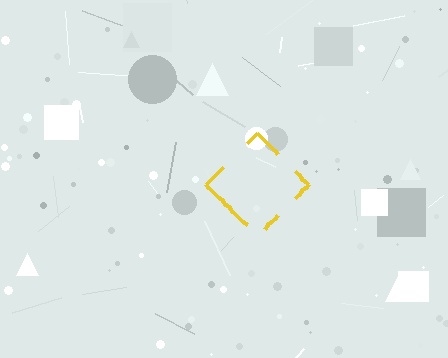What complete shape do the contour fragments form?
The contour fragments form a diamond.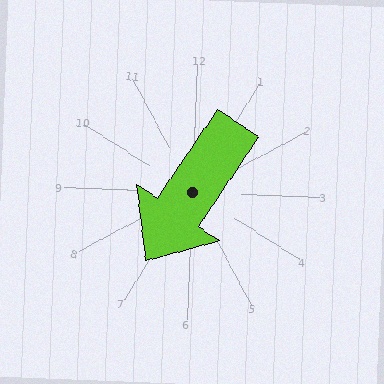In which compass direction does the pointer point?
Southwest.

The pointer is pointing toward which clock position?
Roughly 7 o'clock.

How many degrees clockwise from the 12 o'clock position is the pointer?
Approximately 212 degrees.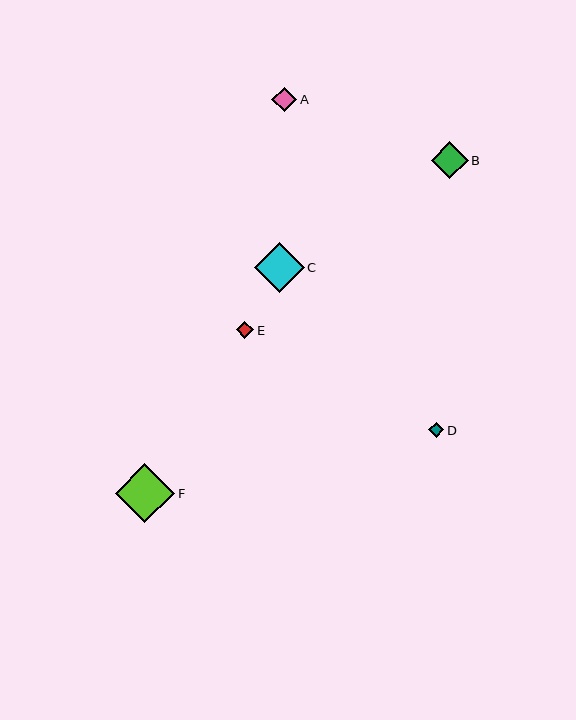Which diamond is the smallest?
Diamond D is the smallest with a size of approximately 15 pixels.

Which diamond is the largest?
Diamond F is the largest with a size of approximately 59 pixels.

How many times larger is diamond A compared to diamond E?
Diamond A is approximately 1.4 times the size of diamond E.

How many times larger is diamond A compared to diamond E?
Diamond A is approximately 1.4 times the size of diamond E.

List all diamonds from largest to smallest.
From largest to smallest: F, C, B, A, E, D.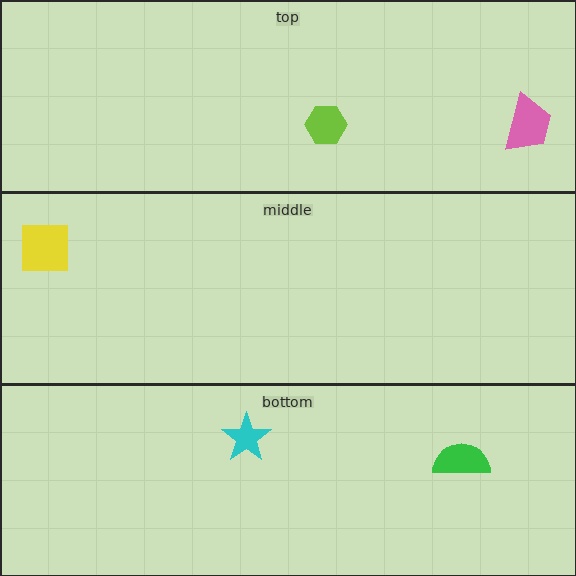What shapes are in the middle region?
The yellow square.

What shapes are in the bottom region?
The cyan star, the green semicircle.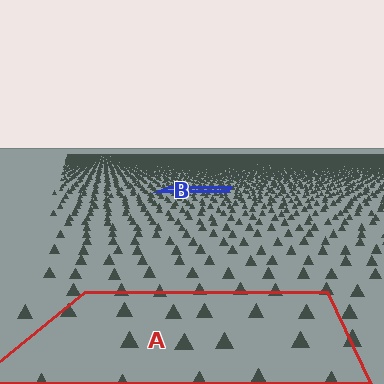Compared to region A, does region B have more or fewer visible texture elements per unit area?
Region B has more texture elements per unit area — they are packed more densely because it is farther away.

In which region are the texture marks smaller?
The texture marks are smaller in region B, because it is farther away.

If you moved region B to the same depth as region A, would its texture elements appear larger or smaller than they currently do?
They would appear larger. At a closer depth, the same texture elements are projected at a bigger on-screen size.